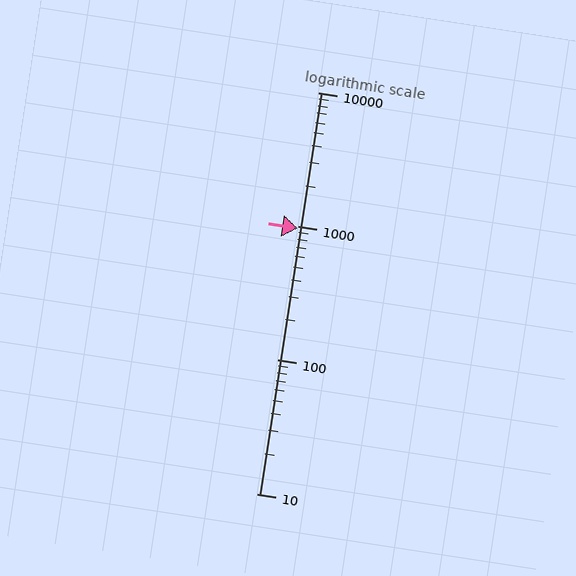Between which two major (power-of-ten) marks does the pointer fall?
The pointer is between 100 and 1000.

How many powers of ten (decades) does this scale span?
The scale spans 3 decades, from 10 to 10000.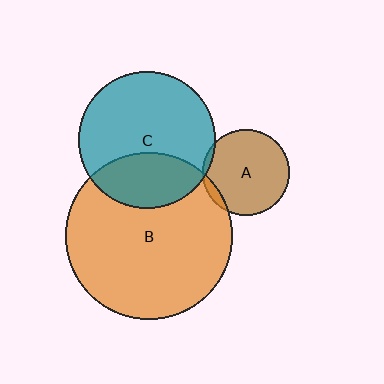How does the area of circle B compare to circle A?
Approximately 3.8 times.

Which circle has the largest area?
Circle B (orange).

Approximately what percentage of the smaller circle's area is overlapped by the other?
Approximately 5%.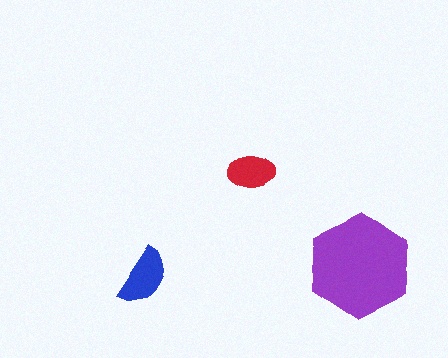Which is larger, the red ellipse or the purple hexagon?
The purple hexagon.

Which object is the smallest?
The red ellipse.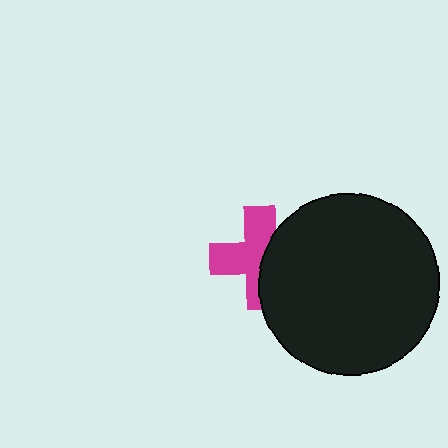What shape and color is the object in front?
The object in front is a black circle.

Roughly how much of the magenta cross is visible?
About half of it is visible (roughly 59%).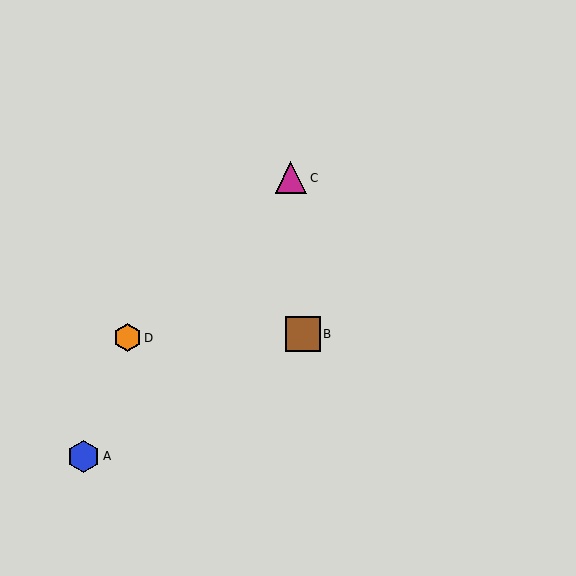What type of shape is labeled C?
Shape C is a magenta triangle.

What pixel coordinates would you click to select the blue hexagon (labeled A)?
Click at (84, 456) to select the blue hexagon A.